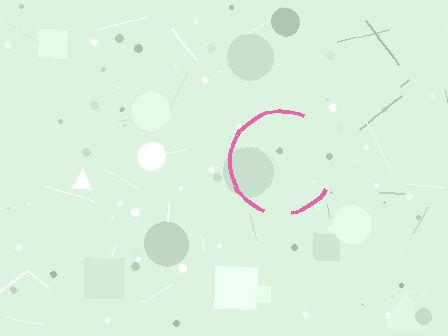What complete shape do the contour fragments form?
The contour fragments form a circle.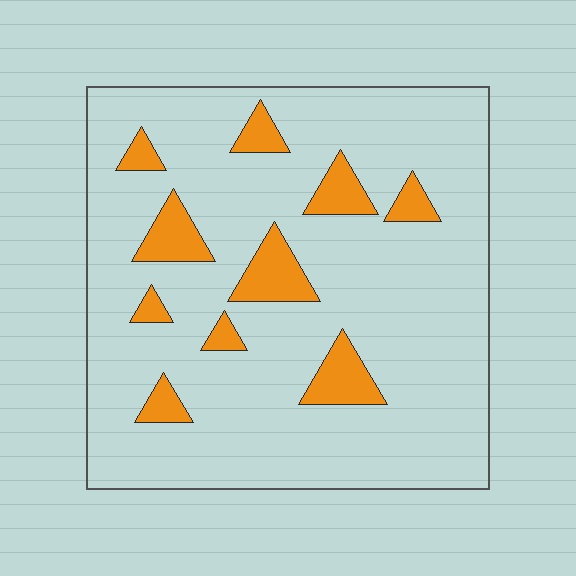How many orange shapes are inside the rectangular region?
10.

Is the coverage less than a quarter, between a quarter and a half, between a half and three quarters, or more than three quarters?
Less than a quarter.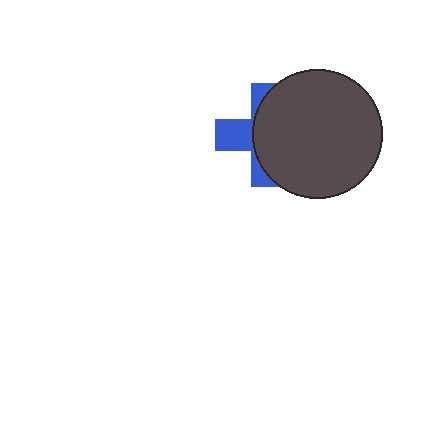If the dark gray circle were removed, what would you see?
You would see the complete blue cross.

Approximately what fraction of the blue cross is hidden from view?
Roughly 64% of the blue cross is hidden behind the dark gray circle.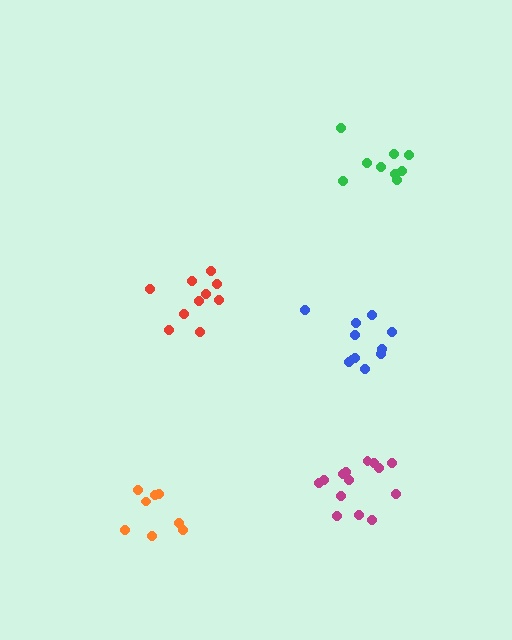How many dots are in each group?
Group 1: 11 dots, Group 2: 8 dots, Group 3: 10 dots, Group 4: 9 dots, Group 5: 14 dots (52 total).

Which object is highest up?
The green cluster is topmost.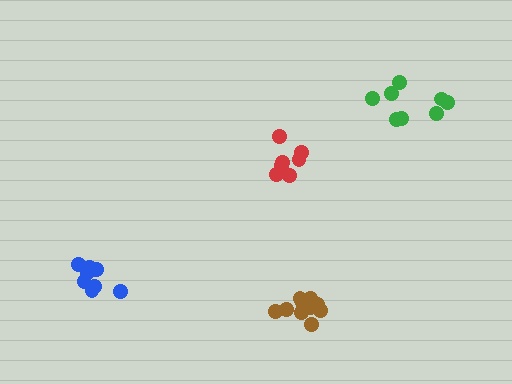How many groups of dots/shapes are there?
There are 4 groups.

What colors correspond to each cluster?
The clusters are colored: blue, brown, red, green.